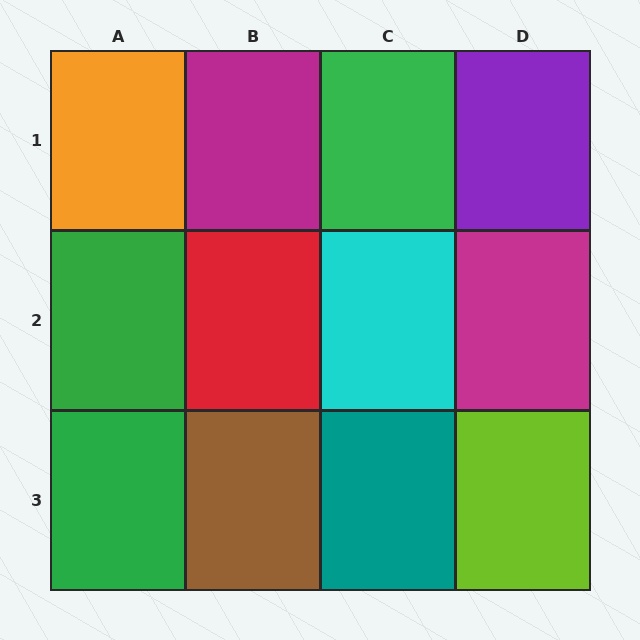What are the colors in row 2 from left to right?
Green, red, cyan, magenta.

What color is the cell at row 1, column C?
Green.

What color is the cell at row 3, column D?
Lime.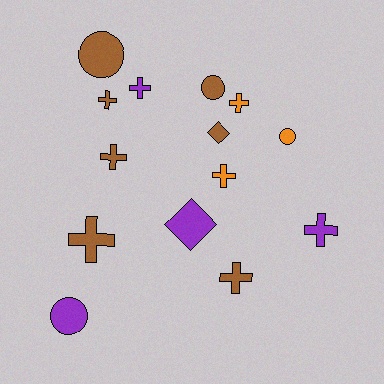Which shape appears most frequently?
Cross, with 8 objects.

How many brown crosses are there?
There are 4 brown crosses.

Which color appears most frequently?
Brown, with 7 objects.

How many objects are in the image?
There are 14 objects.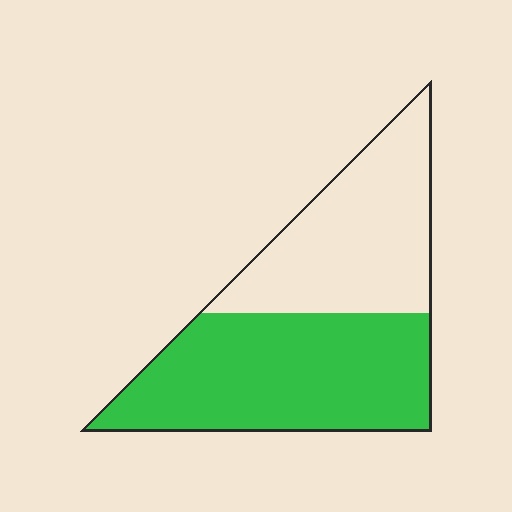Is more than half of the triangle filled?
Yes.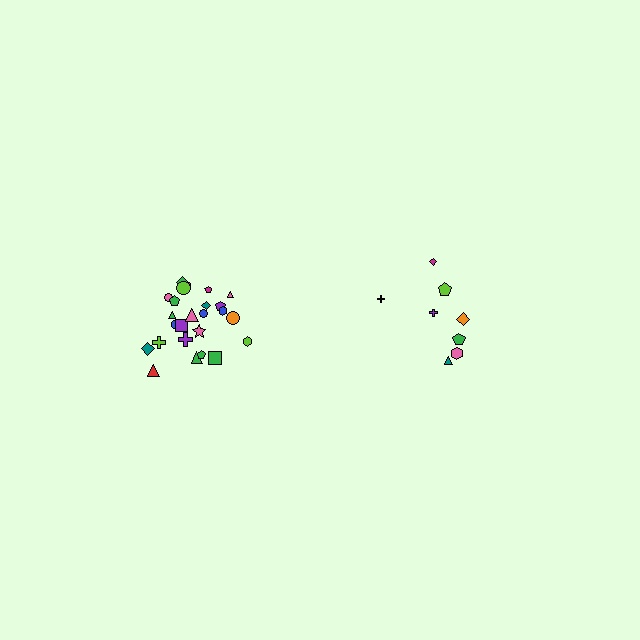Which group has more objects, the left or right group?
The left group.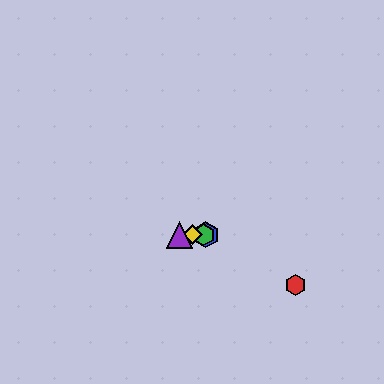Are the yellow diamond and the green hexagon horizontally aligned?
Yes, both are at y≈235.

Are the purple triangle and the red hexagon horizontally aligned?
No, the purple triangle is at y≈235 and the red hexagon is at y≈285.